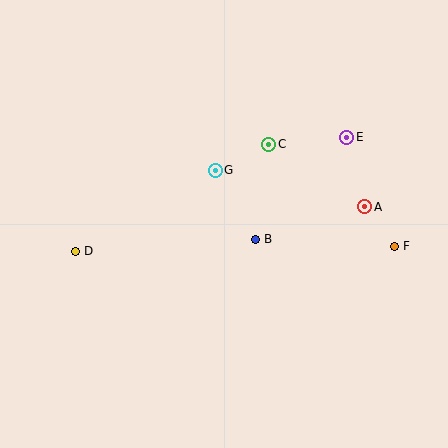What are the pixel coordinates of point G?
Point G is at (215, 170).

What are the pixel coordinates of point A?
Point A is at (365, 207).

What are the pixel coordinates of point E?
Point E is at (347, 137).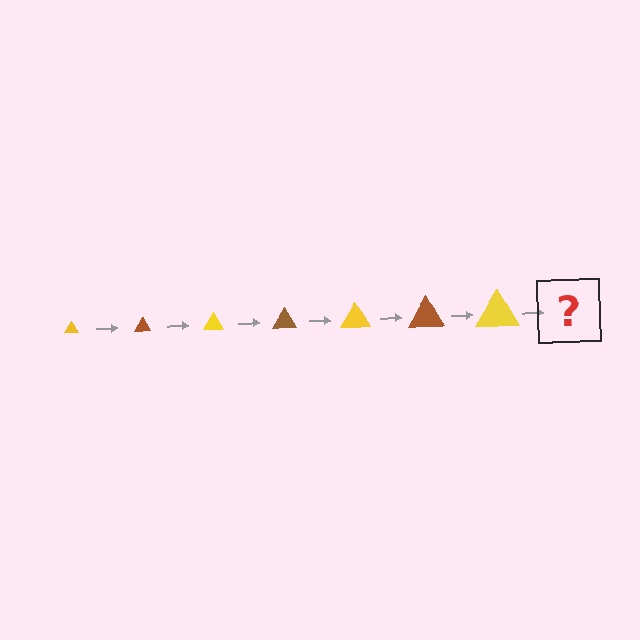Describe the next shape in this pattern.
It should be a brown triangle, larger than the previous one.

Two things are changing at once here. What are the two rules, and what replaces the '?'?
The two rules are that the triangle grows larger each step and the color cycles through yellow and brown. The '?' should be a brown triangle, larger than the previous one.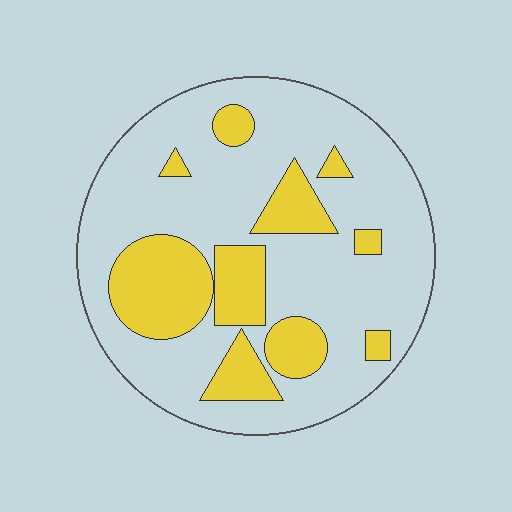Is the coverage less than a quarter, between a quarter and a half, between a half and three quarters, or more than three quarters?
Between a quarter and a half.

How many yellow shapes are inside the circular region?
10.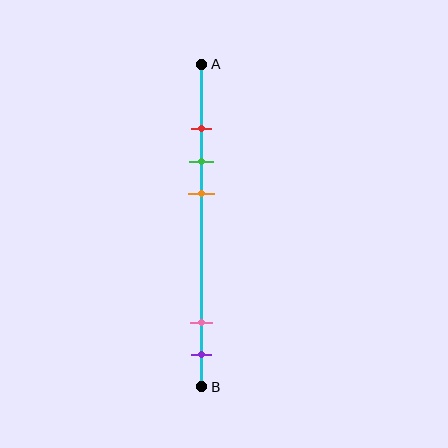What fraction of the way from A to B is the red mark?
The red mark is approximately 20% (0.2) of the way from A to B.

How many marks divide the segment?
There are 5 marks dividing the segment.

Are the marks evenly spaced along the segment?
No, the marks are not evenly spaced.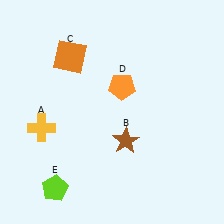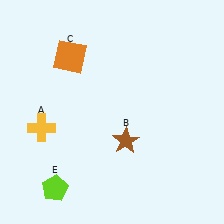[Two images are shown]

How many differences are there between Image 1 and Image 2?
There is 1 difference between the two images.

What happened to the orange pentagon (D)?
The orange pentagon (D) was removed in Image 2. It was in the top-right area of Image 1.